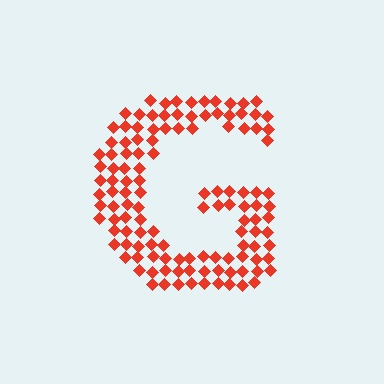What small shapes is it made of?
It is made of small diamonds.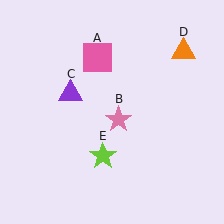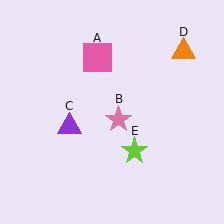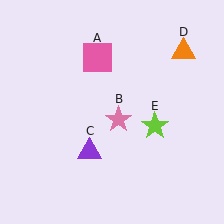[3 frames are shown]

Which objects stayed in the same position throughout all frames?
Pink square (object A) and pink star (object B) and orange triangle (object D) remained stationary.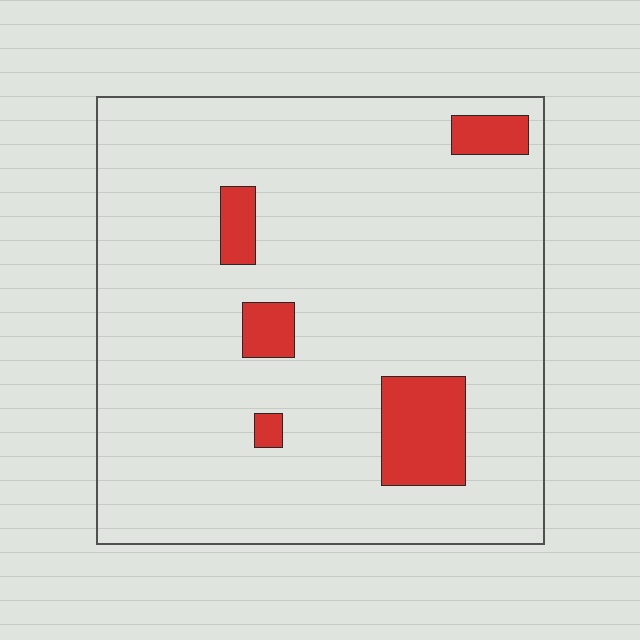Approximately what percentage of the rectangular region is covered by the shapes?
Approximately 10%.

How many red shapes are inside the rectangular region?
5.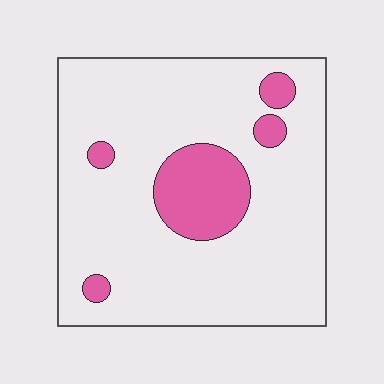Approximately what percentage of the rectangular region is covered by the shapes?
Approximately 15%.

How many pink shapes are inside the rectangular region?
5.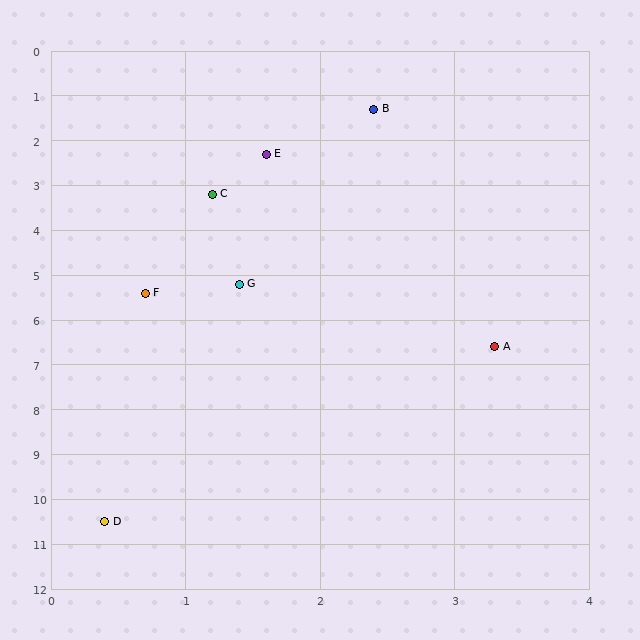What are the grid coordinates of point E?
Point E is at approximately (1.6, 2.3).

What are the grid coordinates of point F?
Point F is at approximately (0.7, 5.4).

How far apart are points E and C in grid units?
Points E and C are about 1.0 grid units apart.